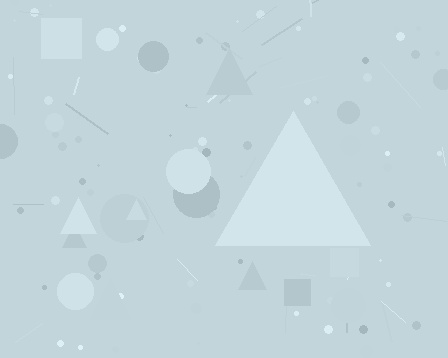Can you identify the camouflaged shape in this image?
The camouflaged shape is a triangle.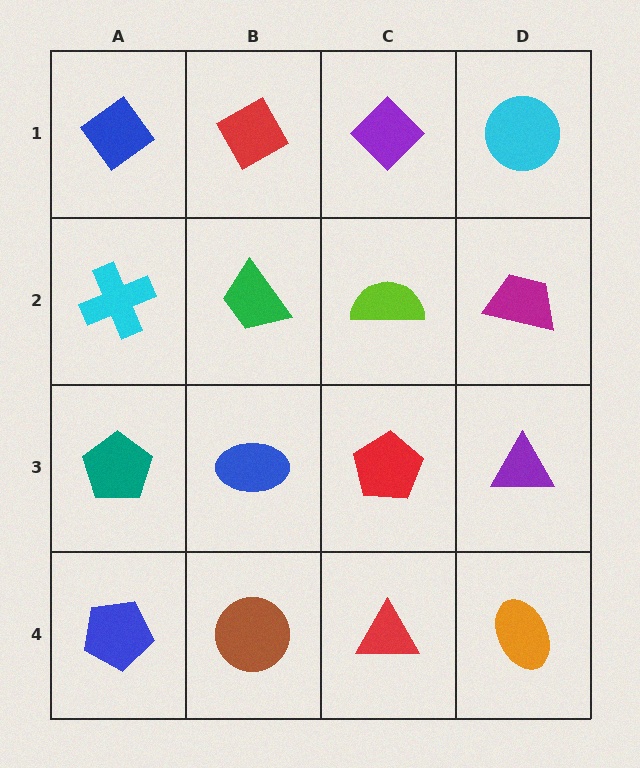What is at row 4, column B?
A brown circle.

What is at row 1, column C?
A purple diamond.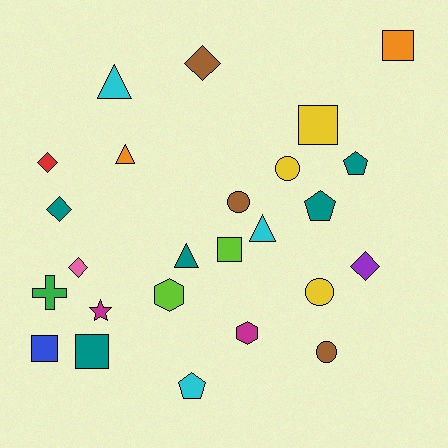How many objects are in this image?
There are 25 objects.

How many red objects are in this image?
There is 1 red object.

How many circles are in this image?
There are 4 circles.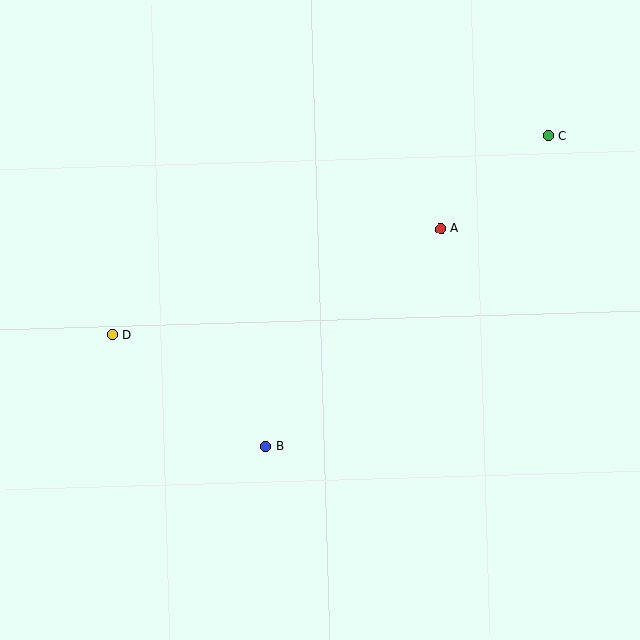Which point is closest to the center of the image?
Point B at (266, 447) is closest to the center.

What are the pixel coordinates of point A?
Point A is at (441, 229).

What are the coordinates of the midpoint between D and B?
The midpoint between D and B is at (189, 391).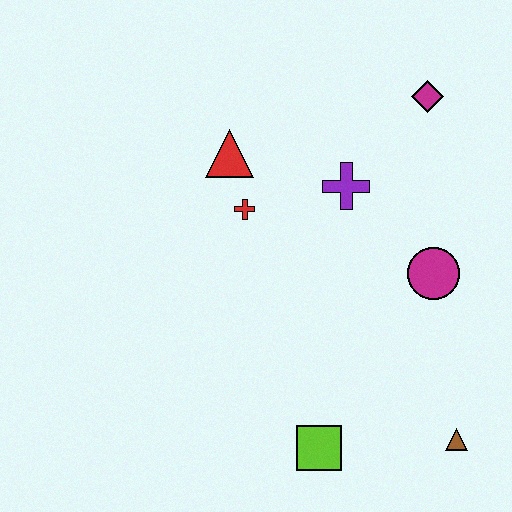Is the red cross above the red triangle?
No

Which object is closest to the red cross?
The red triangle is closest to the red cross.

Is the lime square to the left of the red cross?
No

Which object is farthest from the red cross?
The brown triangle is farthest from the red cross.